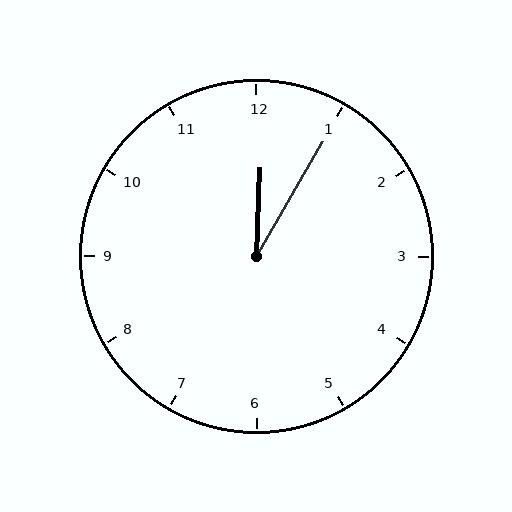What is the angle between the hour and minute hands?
Approximately 28 degrees.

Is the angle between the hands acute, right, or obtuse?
It is acute.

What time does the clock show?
12:05.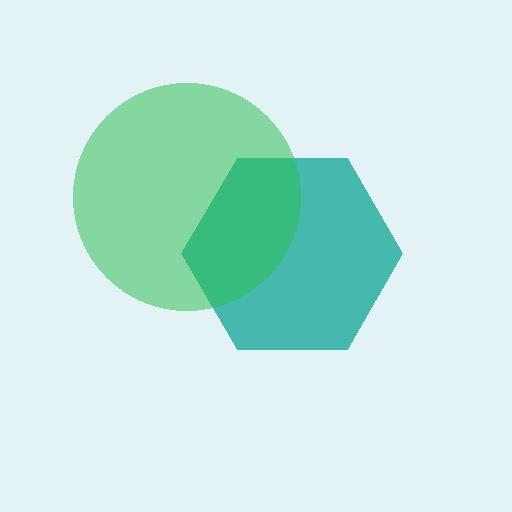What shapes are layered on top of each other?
The layered shapes are: a teal hexagon, a green circle.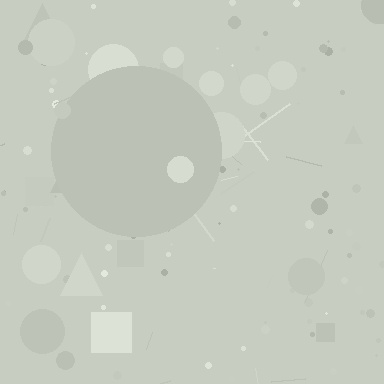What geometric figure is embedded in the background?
A circle is embedded in the background.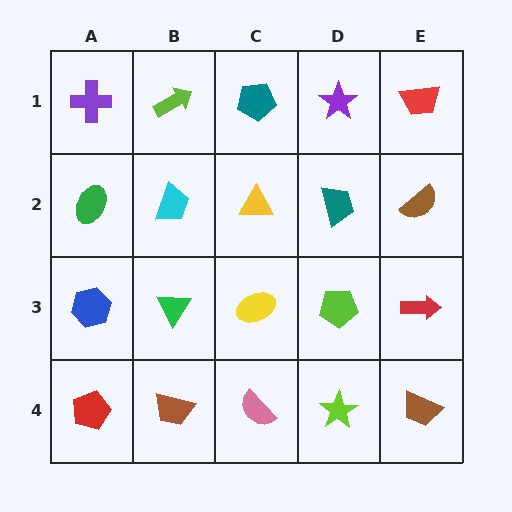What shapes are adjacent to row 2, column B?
A lime arrow (row 1, column B), a green triangle (row 3, column B), a green ellipse (row 2, column A), a yellow triangle (row 2, column C).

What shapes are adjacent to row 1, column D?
A teal trapezoid (row 2, column D), a teal pentagon (row 1, column C), a red trapezoid (row 1, column E).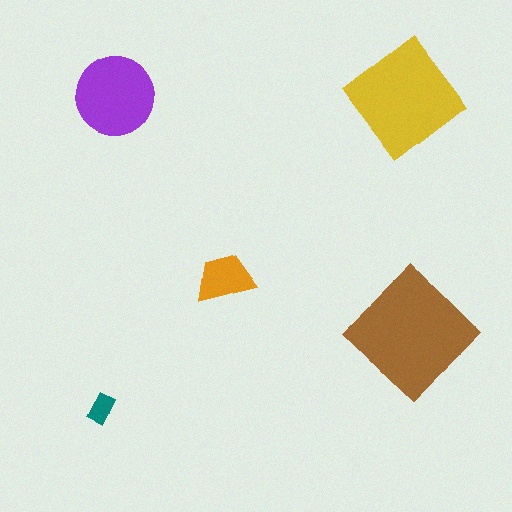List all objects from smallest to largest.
The teal rectangle, the orange trapezoid, the purple circle, the yellow diamond, the brown diamond.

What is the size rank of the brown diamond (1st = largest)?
1st.